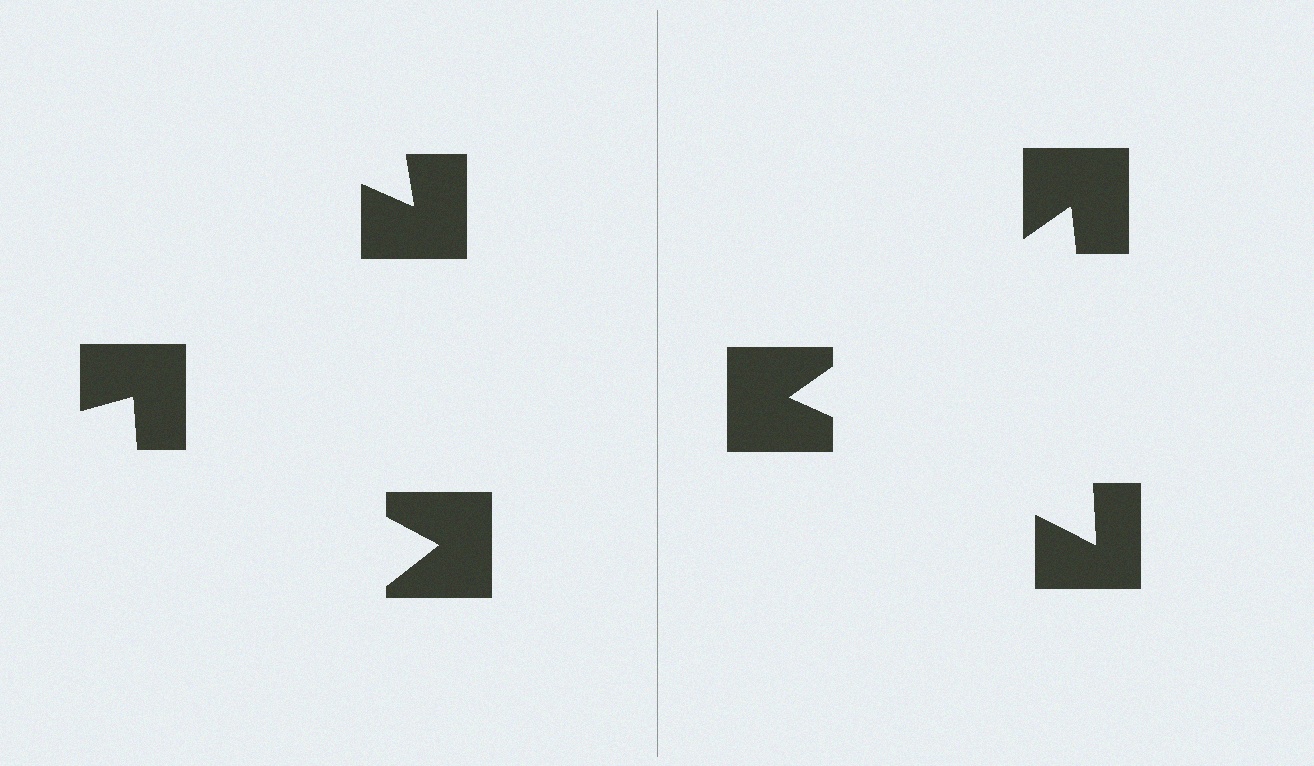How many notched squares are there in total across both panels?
6 — 3 on each side.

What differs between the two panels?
The notched squares are positioned identically on both sides; only the wedge orientations differ. On the right they align to a triangle; on the left they are misaligned.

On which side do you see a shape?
An illusory triangle appears on the right side. On the left side the wedge cuts are rotated, so no coherent shape forms.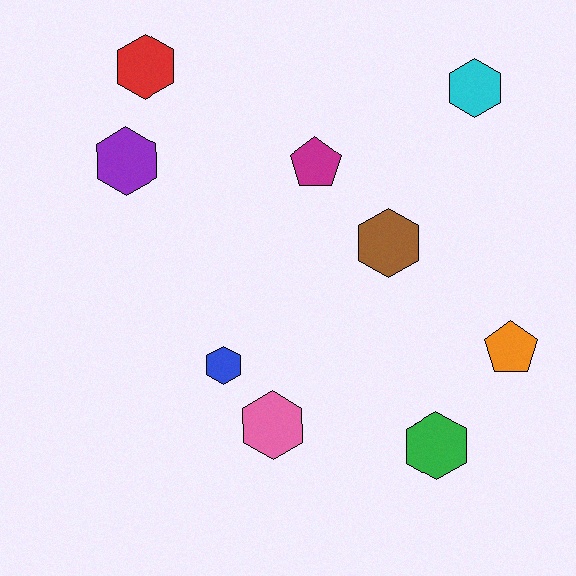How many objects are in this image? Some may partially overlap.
There are 9 objects.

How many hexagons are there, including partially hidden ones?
There are 7 hexagons.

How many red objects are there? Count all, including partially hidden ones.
There is 1 red object.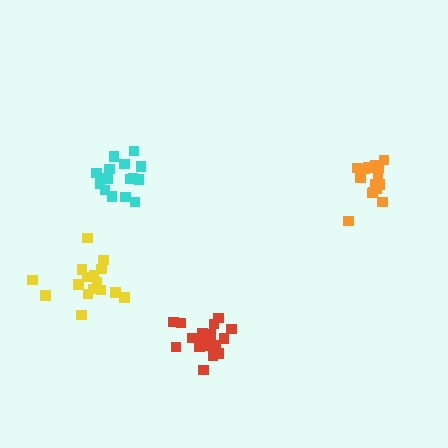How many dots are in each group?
Group 1: 16 dots, Group 2: 15 dots, Group 3: 20 dots, Group 4: 17 dots (68 total).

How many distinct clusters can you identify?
There are 4 distinct clusters.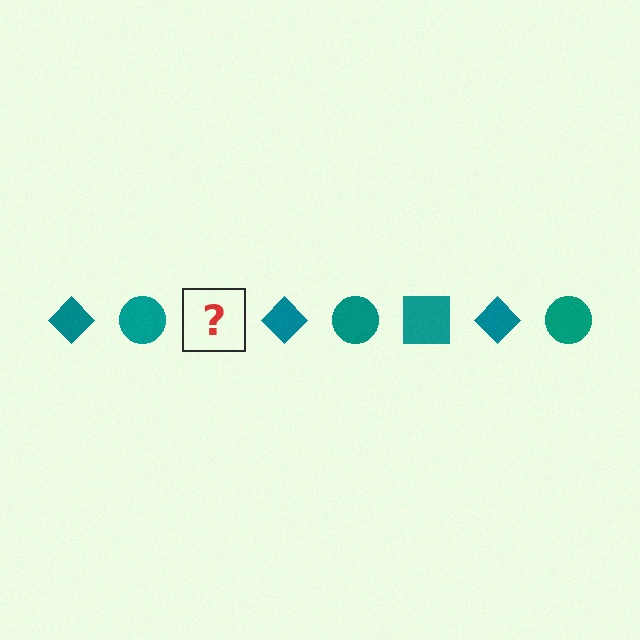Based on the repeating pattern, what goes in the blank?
The blank should be a teal square.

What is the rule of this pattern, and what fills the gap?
The rule is that the pattern cycles through diamond, circle, square shapes in teal. The gap should be filled with a teal square.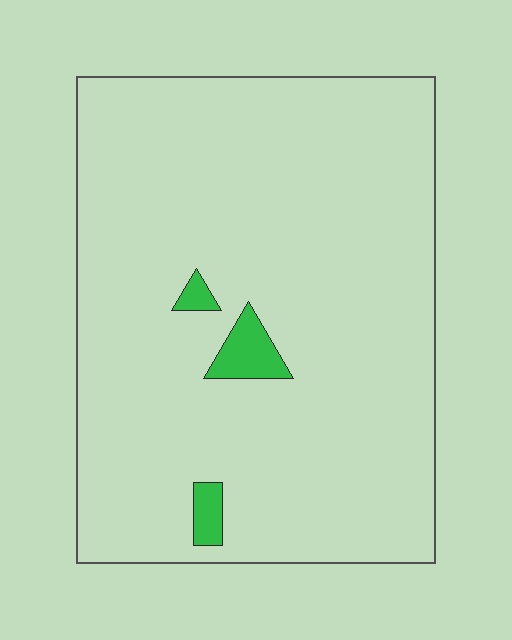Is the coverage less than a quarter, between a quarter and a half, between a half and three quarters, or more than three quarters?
Less than a quarter.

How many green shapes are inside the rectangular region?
3.